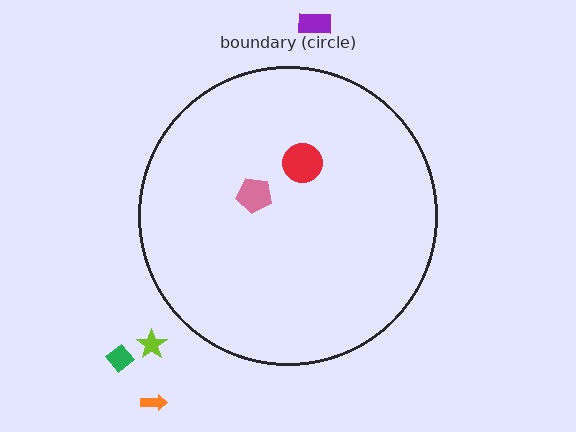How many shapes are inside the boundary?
2 inside, 4 outside.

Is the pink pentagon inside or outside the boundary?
Inside.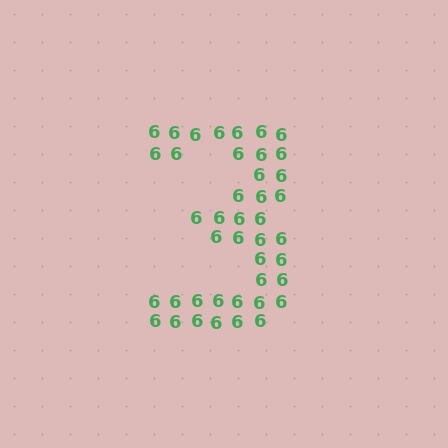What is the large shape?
The large shape is the digit 3.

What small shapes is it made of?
It is made of small digit 6's.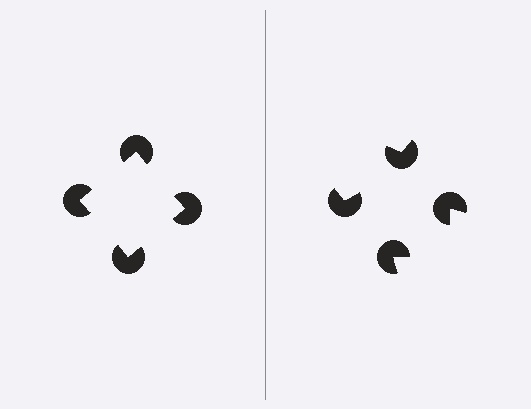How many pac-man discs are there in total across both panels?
8 — 4 on each side.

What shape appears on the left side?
An illusory square.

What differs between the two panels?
The pac-man discs are positioned identically on both sides; only the wedge orientations differ. On the left they align to a square; on the right they are misaligned.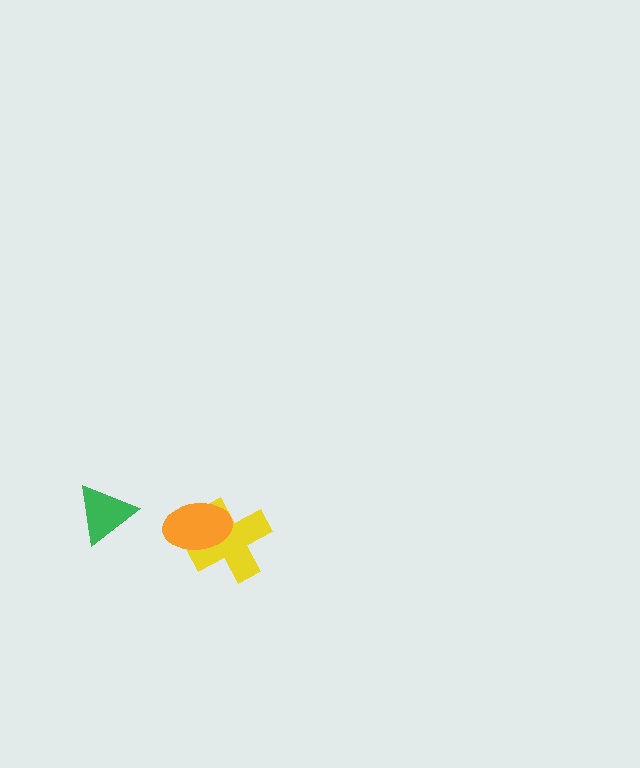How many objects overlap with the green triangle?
0 objects overlap with the green triangle.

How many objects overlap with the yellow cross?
1 object overlaps with the yellow cross.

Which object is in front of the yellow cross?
The orange ellipse is in front of the yellow cross.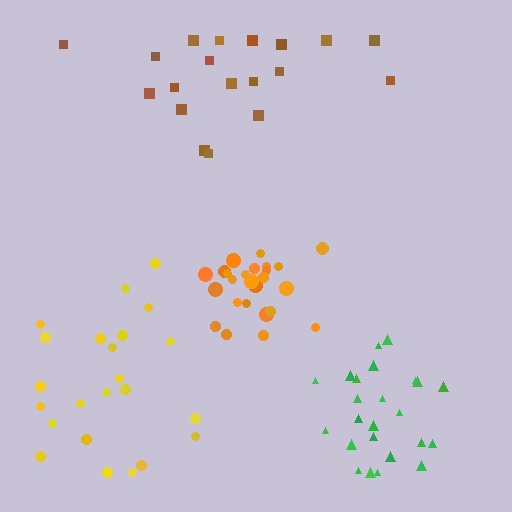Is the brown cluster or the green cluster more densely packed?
Green.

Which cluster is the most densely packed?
Orange.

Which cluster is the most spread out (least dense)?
Brown.